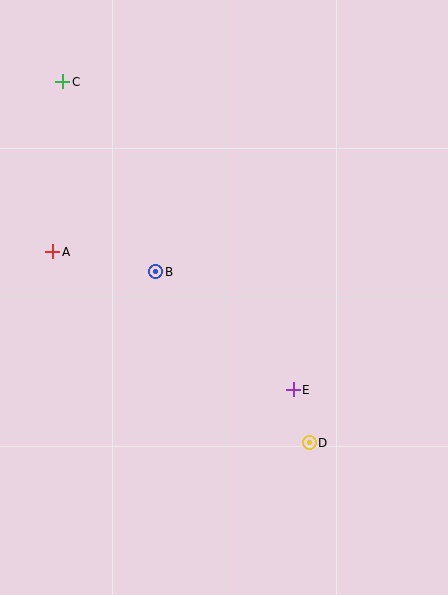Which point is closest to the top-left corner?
Point C is closest to the top-left corner.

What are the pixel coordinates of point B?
Point B is at (156, 272).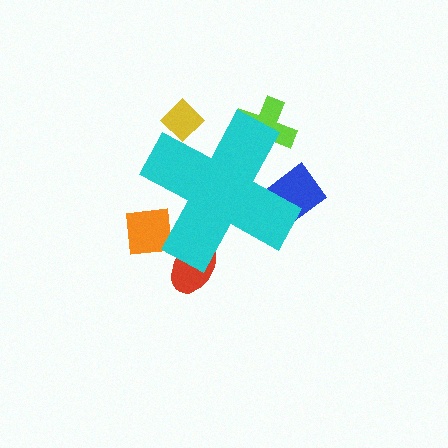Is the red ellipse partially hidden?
Yes, the red ellipse is partially hidden behind the cyan cross.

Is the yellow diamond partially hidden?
Yes, the yellow diamond is partially hidden behind the cyan cross.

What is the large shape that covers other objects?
A cyan cross.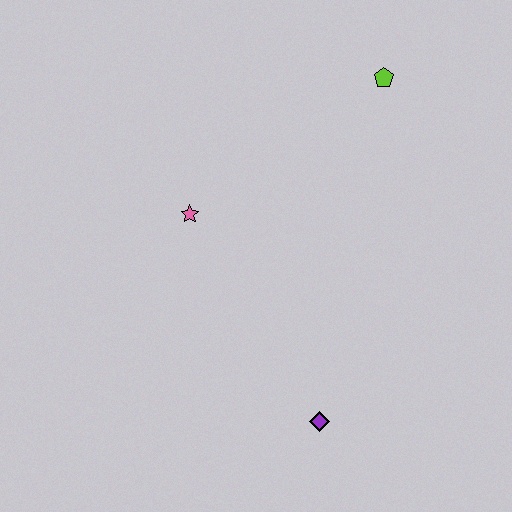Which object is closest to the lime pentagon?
The pink star is closest to the lime pentagon.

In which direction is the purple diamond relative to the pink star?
The purple diamond is below the pink star.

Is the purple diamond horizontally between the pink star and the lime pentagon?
Yes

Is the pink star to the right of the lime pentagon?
No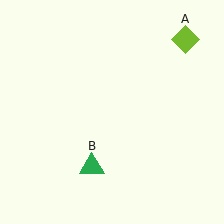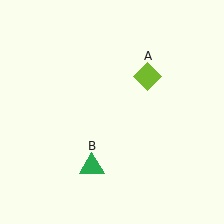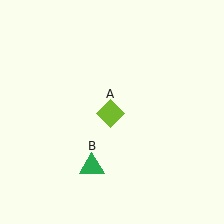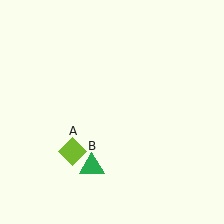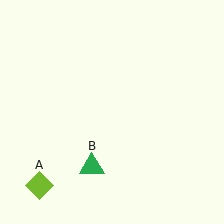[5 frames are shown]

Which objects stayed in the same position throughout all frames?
Green triangle (object B) remained stationary.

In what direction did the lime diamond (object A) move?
The lime diamond (object A) moved down and to the left.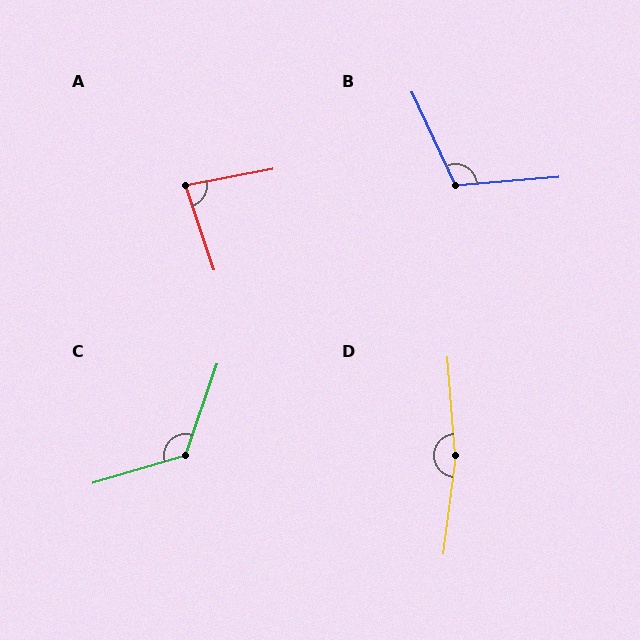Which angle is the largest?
D, at approximately 168 degrees.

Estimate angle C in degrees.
Approximately 126 degrees.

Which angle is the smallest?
A, at approximately 82 degrees.